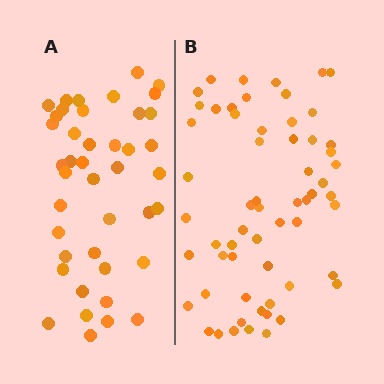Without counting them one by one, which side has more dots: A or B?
Region B (the right region) has more dots.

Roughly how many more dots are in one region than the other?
Region B has approximately 20 more dots than region A.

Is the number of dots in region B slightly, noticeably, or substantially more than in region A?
Region B has noticeably more, but not dramatically so. The ratio is roughly 1.4 to 1.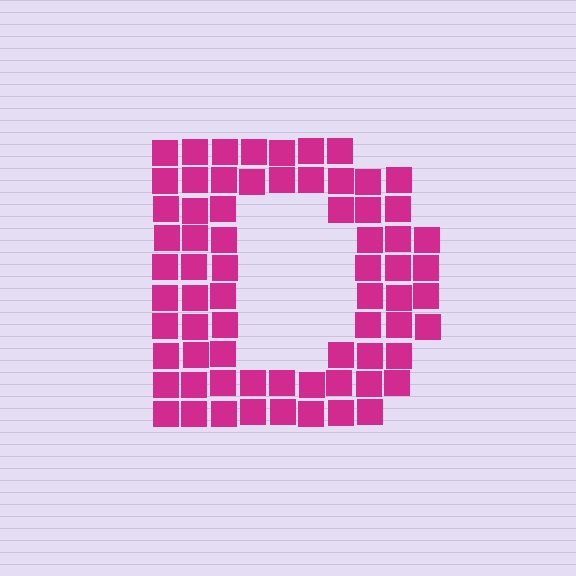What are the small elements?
The small elements are squares.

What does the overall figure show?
The overall figure shows the letter D.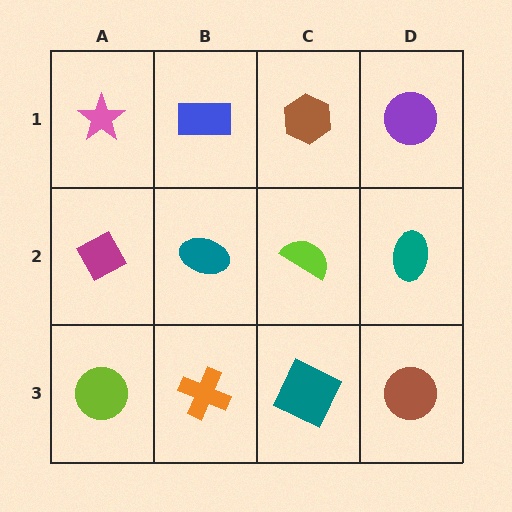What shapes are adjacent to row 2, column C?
A brown hexagon (row 1, column C), a teal square (row 3, column C), a teal ellipse (row 2, column B), a teal ellipse (row 2, column D).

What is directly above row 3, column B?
A teal ellipse.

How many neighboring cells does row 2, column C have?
4.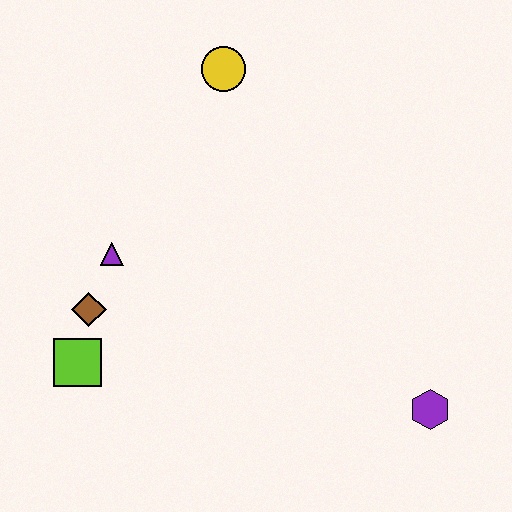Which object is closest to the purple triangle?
The brown diamond is closest to the purple triangle.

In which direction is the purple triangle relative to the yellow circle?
The purple triangle is below the yellow circle.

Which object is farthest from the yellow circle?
The purple hexagon is farthest from the yellow circle.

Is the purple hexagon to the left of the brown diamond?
No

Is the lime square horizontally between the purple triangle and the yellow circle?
No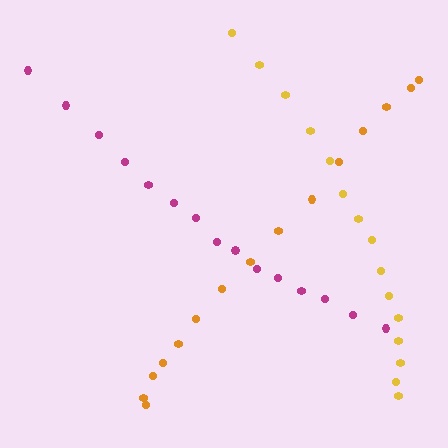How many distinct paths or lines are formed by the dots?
There are 3 distinct paths.